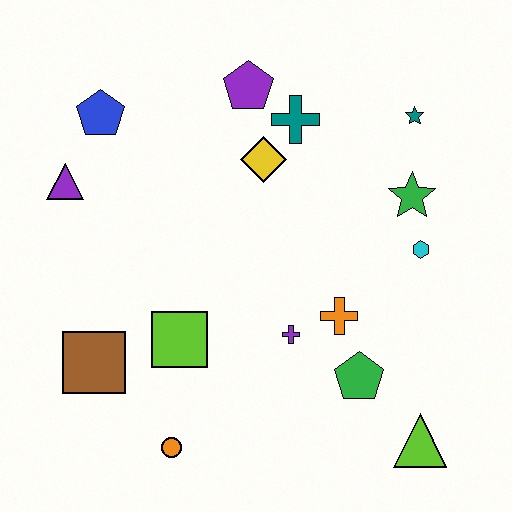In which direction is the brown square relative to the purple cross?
The brown square is to the left of the purple cross.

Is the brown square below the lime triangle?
No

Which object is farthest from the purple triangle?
The lime triangle is farthest from the purple triangle.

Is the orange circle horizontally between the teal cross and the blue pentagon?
Yes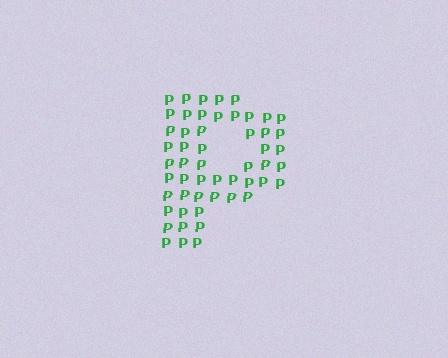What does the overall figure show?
The overall figure shows the letter P.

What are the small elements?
The small elements are letter P's.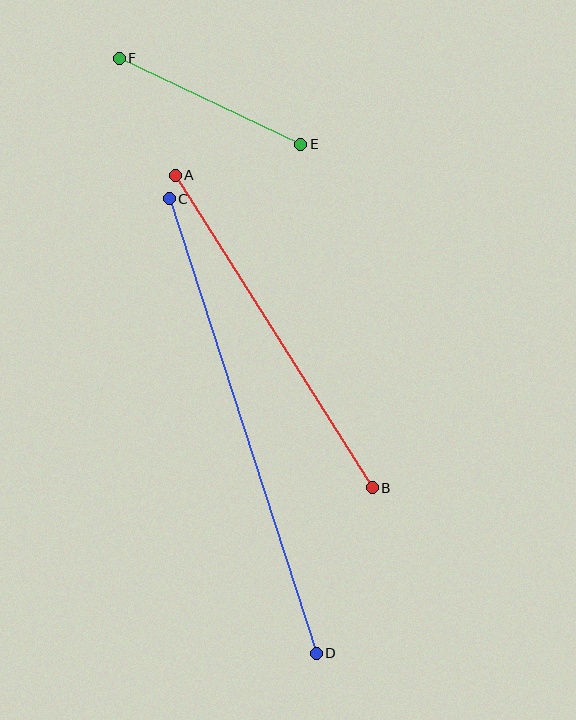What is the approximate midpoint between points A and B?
The midpoint is at approximately (274, 332) pixels.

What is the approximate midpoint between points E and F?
The midpoint is at approximately (210, 101) pixels.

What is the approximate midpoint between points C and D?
The midpoint is at approximately (243, 426) pixels.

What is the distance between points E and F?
The distance is approximately 201 pixels.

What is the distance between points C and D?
The distance is approximately 478 pixels.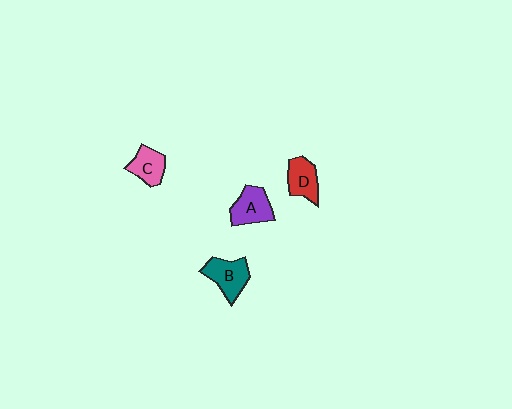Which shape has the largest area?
Shape B (teal).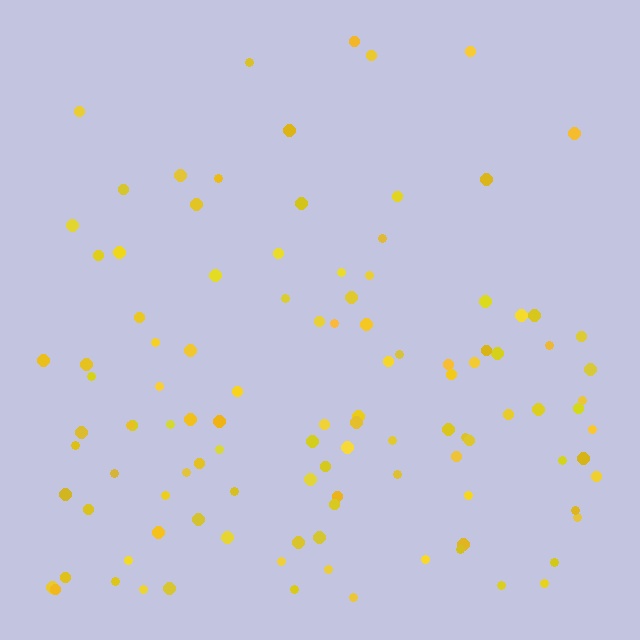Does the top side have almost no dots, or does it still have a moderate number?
Still a moderate number, just noticeably fewer than the bottom.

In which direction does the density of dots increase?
From top to bottom, with the bottom side densest.